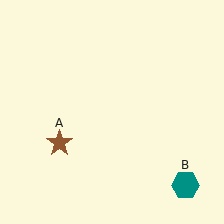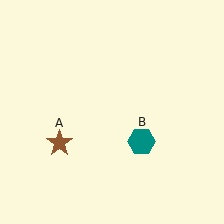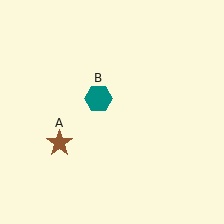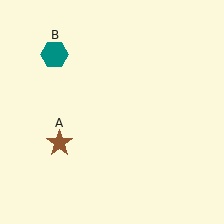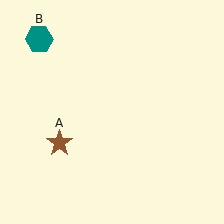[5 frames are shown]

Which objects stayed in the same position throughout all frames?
Brown star (object A) remained stationary.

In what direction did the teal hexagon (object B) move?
The teal hexagon (object B) moved up and to the left.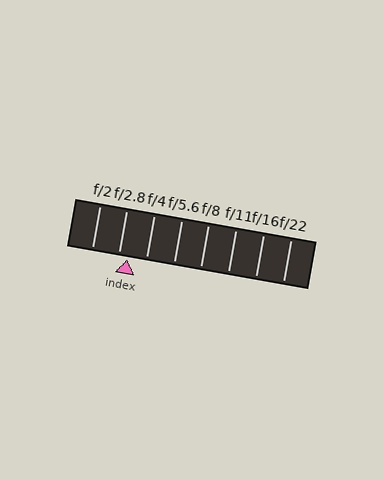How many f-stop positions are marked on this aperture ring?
There are 8 f-stop positions marked.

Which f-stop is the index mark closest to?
The index mark is closest to f/2.8.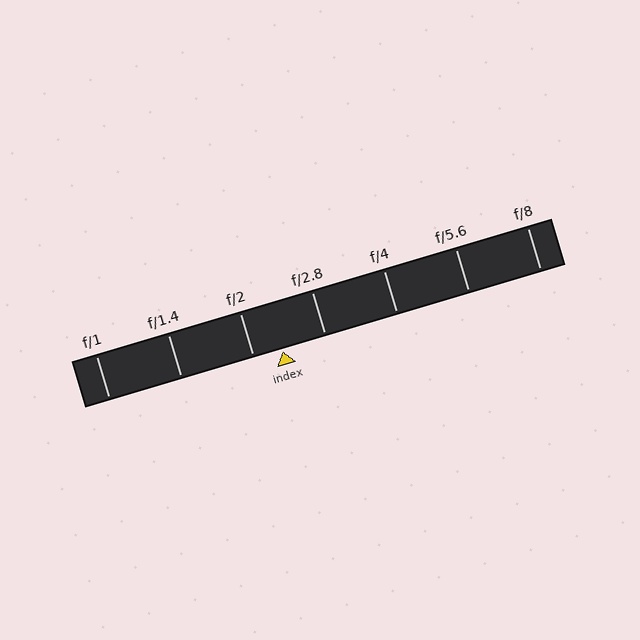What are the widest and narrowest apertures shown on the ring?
The widest aperture shown is f/1 and the narrowest is f/8.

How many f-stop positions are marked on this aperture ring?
There are 7 f-stop positions marked.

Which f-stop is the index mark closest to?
The index mark is closest to f/2.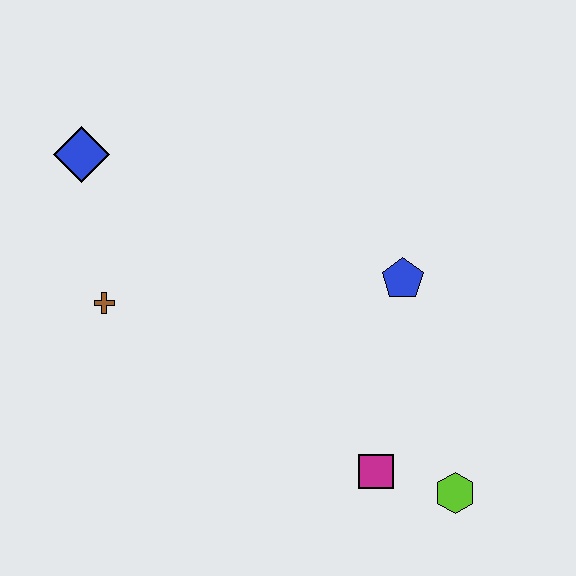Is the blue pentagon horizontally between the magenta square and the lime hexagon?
Yes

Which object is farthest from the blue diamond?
The lime hexagon is farthest from the blue diamond.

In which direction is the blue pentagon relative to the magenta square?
The blue pentagon is above the magenta square.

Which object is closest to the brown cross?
The blue diamond is closest to the brown cross.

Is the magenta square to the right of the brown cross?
Yes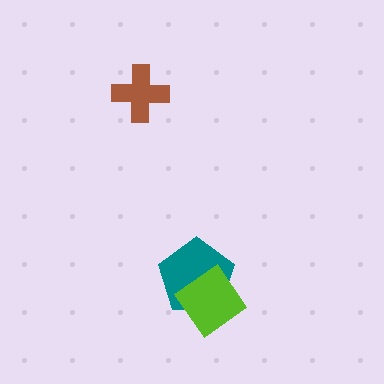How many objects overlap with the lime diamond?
1 object overlaps with the lime diamond.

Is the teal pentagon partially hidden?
Yes, it is partially covered by another shape.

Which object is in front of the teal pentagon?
The lime diamond is in front of the teal pentagon.